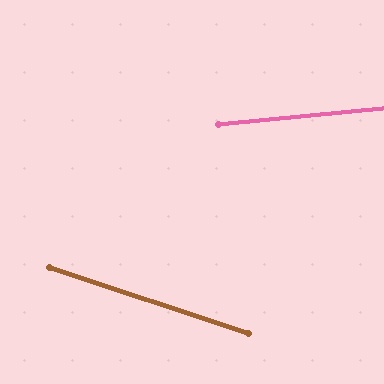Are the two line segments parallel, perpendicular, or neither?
Neither parallel nor perpendicular — they differ by about 24°.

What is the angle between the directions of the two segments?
Approximately 24 degrees.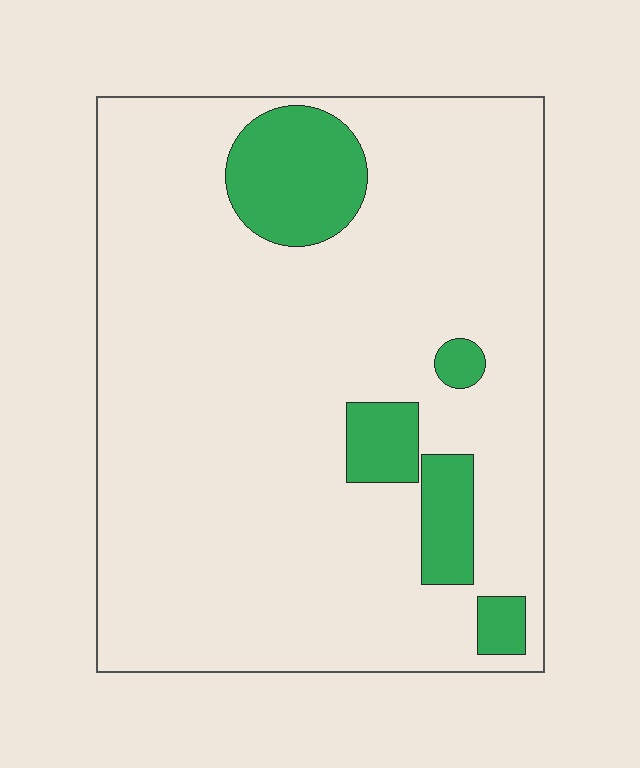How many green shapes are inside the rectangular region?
5.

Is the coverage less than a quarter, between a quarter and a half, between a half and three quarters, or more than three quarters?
Less than a quarter.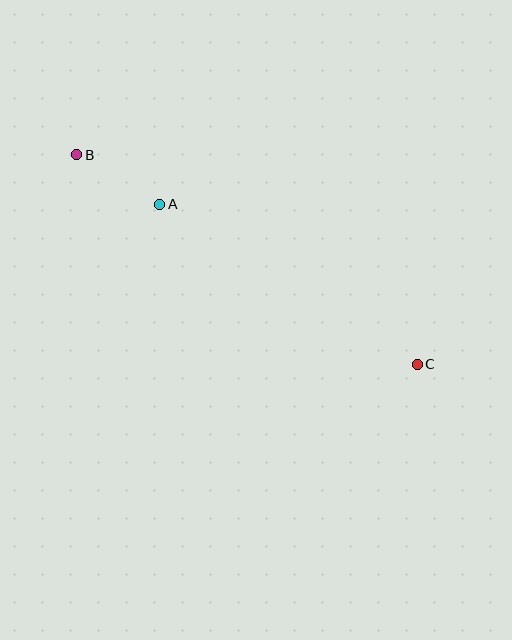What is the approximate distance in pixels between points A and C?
The distance between A and C is approximately 303 pixels.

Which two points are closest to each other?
Points A and B are closest to each other.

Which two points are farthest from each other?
Points B and C are farthest from each other.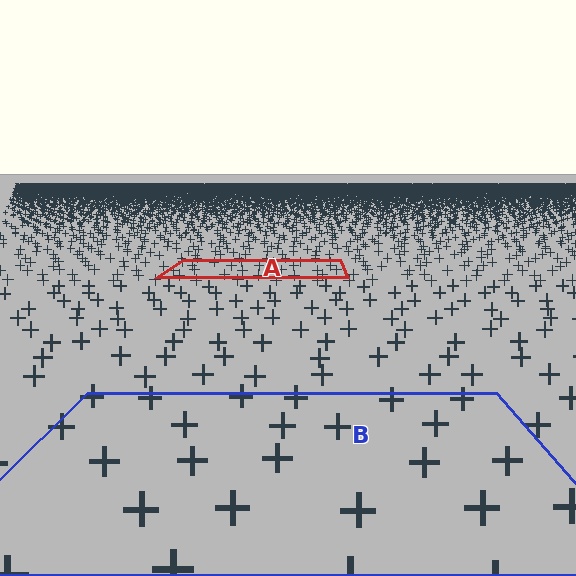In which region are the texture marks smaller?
The texture marks are smaller in region A, because it is farther away.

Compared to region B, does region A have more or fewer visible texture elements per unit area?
Region A has more texture elements per unit area — they are packed more densely because it is farther away.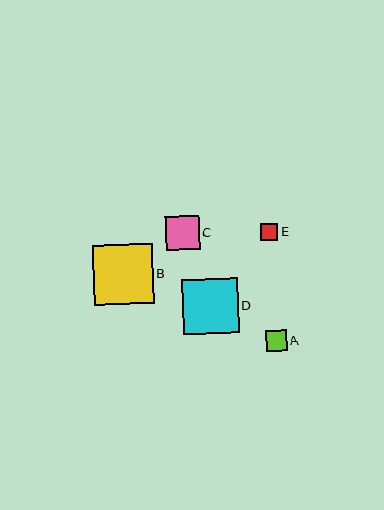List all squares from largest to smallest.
From largest to smallest: B, D, C, A, E.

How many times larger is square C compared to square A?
Square C is approximately 1.6 times the size of square A.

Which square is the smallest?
Square E is the smallest with a size of approximately 17 pixels.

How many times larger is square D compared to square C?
Square D is approximately 1.6 times the size of square C.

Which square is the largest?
Square B is the largest with a size of approximately 60 pixels.